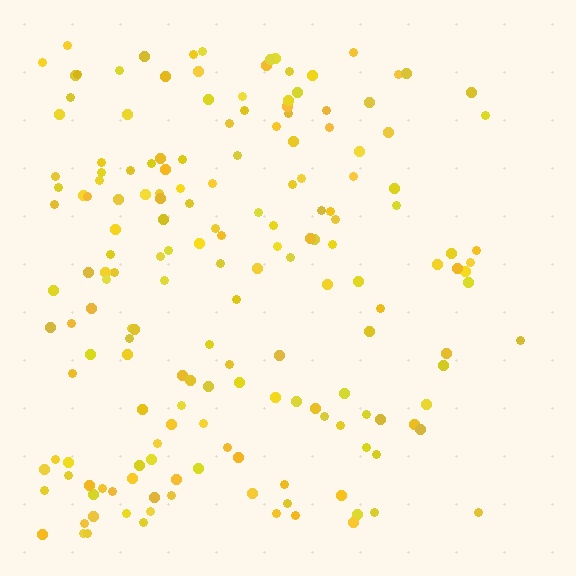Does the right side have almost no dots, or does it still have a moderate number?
Still a moderate number, just noticeably fewer than the left.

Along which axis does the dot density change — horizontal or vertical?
Horizontal.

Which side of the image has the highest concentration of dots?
The left.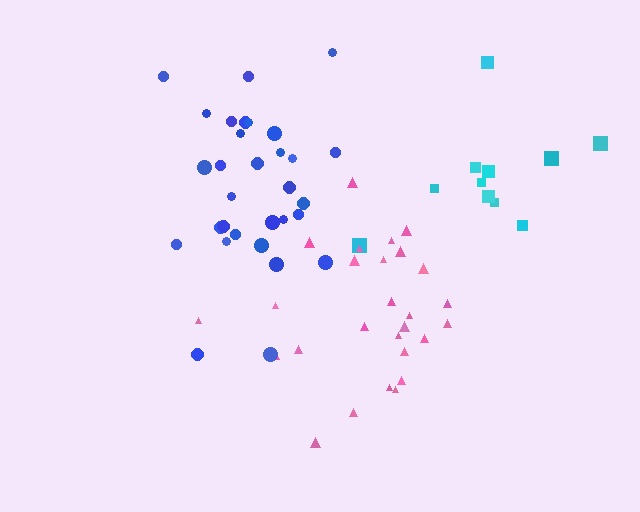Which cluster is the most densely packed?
Pink.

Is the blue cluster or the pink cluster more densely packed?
Pink.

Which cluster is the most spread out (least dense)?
Cyan.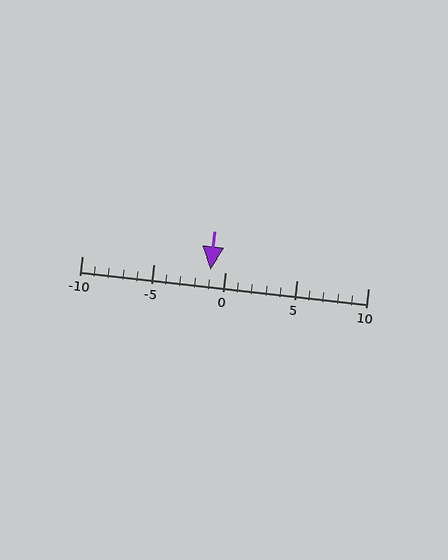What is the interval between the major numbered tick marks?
The major tick marks are spaced 5 units apart.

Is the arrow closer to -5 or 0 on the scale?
The arrow is closer to 0.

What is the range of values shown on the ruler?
The ruler shows values from -10 to 10.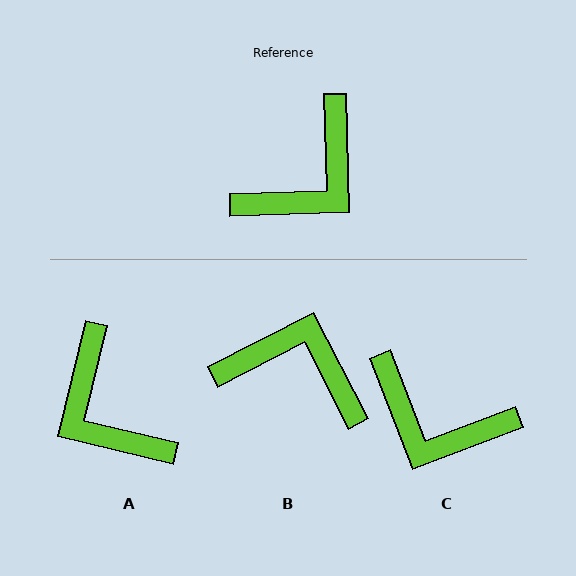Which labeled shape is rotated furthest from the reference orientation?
B, about 116 degrees away.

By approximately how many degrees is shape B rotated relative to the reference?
Approximately 116 degrees counter-clockwise.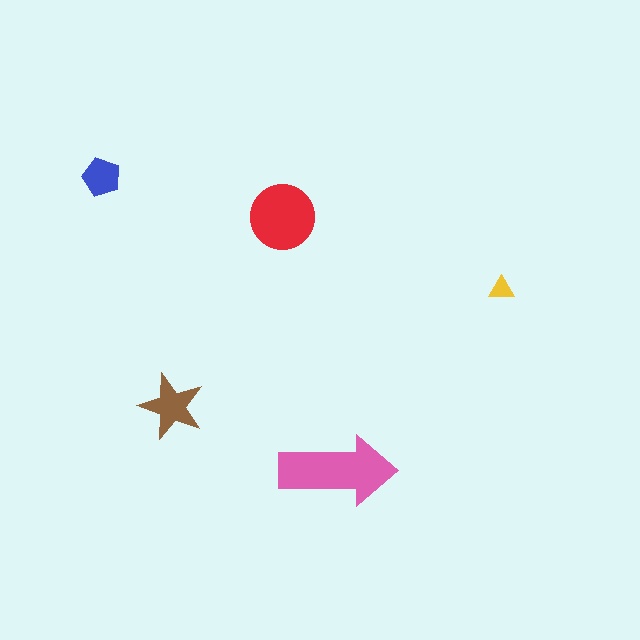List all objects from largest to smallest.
The pink arrow, the red circle, the brown star, the blue pentagon, the yellow triangle.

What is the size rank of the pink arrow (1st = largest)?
1st.